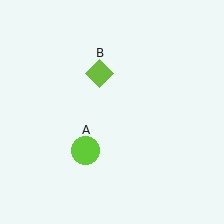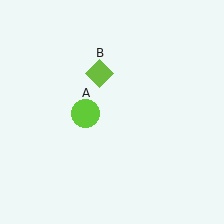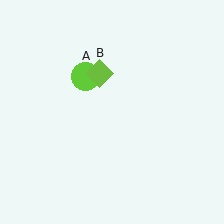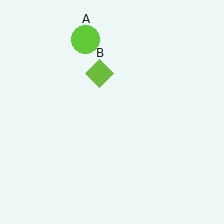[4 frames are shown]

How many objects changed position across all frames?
1 object changed position: lime circle (object A).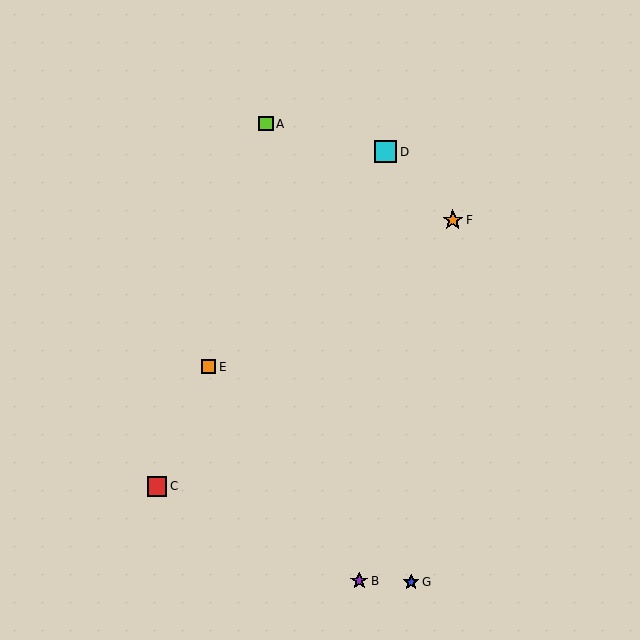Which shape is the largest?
The cyan square (labeled D) is the largest.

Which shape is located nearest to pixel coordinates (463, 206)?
The orange star (labeled F) at (453, 220) is nearest to that location.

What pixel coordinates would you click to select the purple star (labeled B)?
Click at (359, 581) to select the purple star B.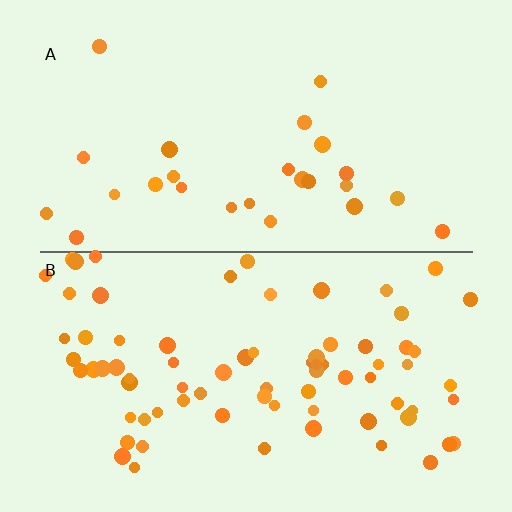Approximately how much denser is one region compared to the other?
Approximately 2.9× — region B over region A.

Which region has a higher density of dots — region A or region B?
B (the bottom).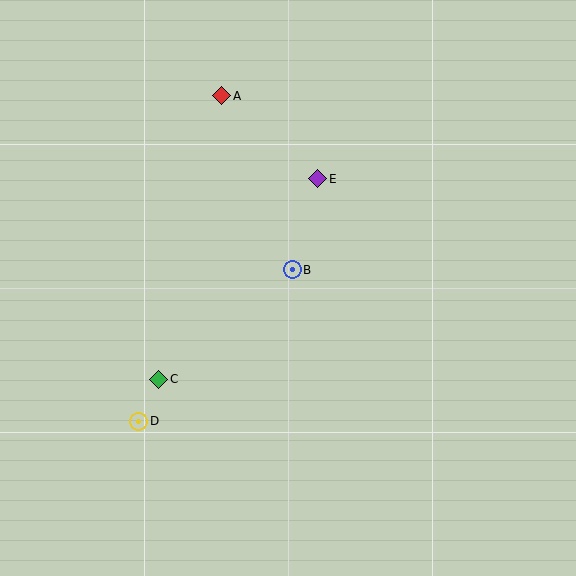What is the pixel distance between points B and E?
The distance between B and E is 95 pixels.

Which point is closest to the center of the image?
Point B at (292, 270) is closest to the center.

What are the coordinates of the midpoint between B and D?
The midpoint between B and D is at (216, 346).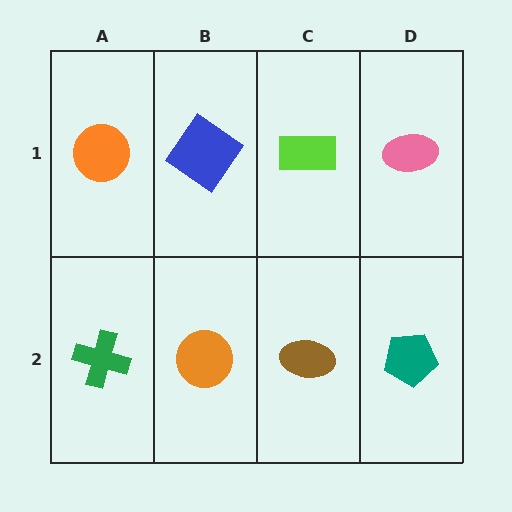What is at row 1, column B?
A blue diamond.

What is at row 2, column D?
A teal pentagon.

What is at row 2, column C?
A brown ellipse.